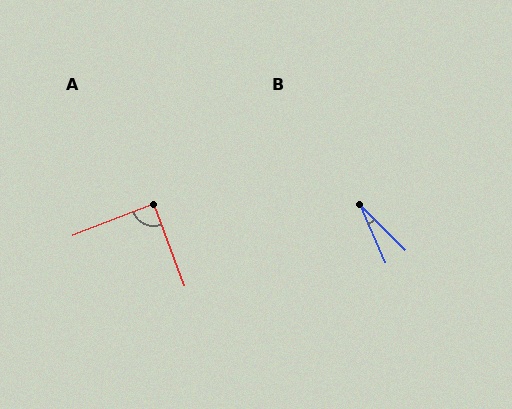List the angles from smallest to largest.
B (21°), A (89°).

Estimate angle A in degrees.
Approximately 89 degrees.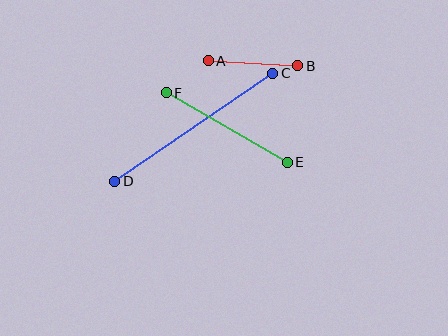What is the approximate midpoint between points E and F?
The midpoint is at approximately (227, 127) pixels.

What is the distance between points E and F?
The distance is approximately 139 pixels.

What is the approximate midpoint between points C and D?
The midpoint is at approximately (194, 127) pixels.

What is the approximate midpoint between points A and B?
The midpoint is at approximately (253, 63) pixels.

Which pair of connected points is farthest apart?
Points C and D are farthest apart.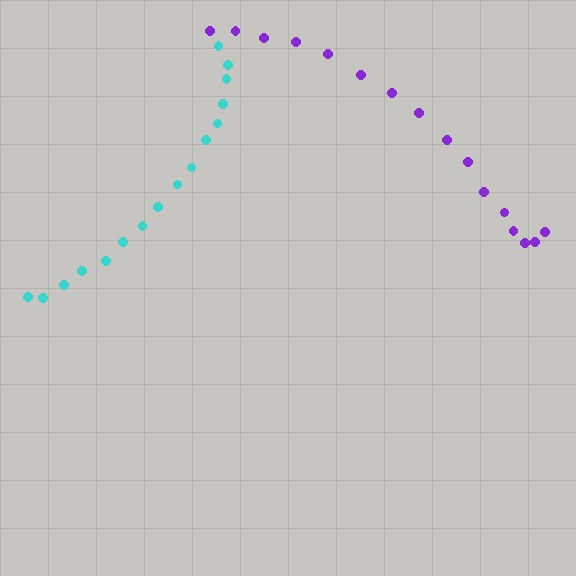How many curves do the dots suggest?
There are 2 distinct paths.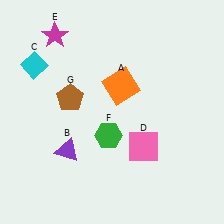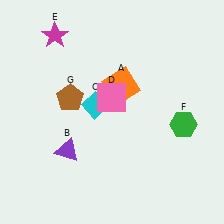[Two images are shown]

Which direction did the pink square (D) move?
The pink square (D) moved up.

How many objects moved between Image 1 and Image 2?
3 objects moved between the two images.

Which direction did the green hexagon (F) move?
The green hexagon (F) moved right.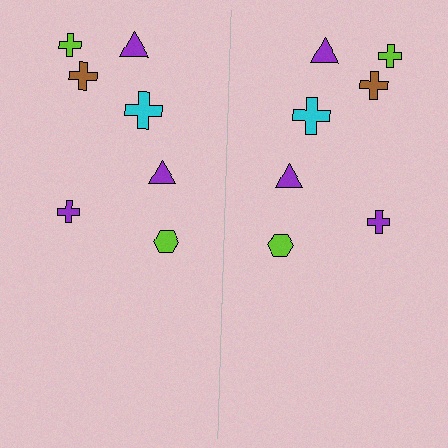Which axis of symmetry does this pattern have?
The pattern has a vertical axis of symmetry running through the center of the image.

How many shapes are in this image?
There are 14 shapes in this image.